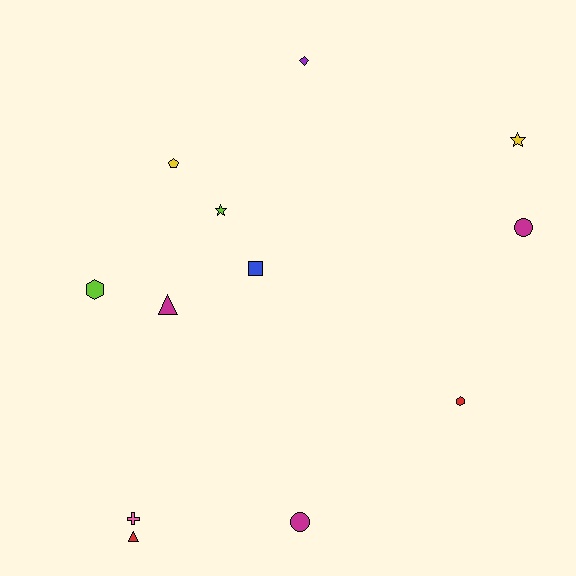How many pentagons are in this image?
There is 1 pentagon.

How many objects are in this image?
There are 12 objects.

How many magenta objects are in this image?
There are 3 magenta objects.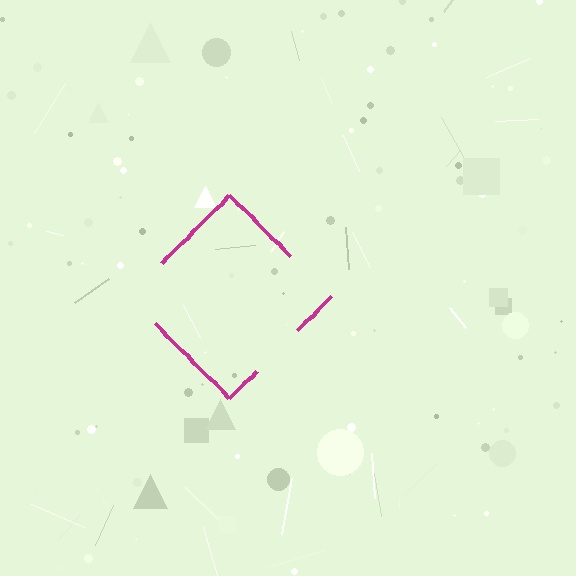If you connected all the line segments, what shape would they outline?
They would outline a diamond.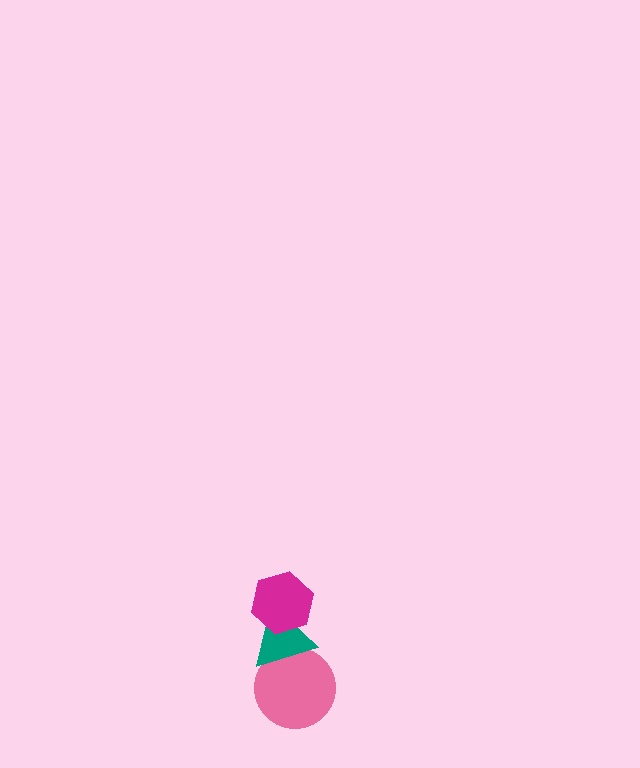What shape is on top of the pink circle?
The teal triangle is on top of the pink circle.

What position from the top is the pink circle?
The pink circle is 3rd from the top.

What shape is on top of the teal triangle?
The magenta hexagon is on top of the teal triangle.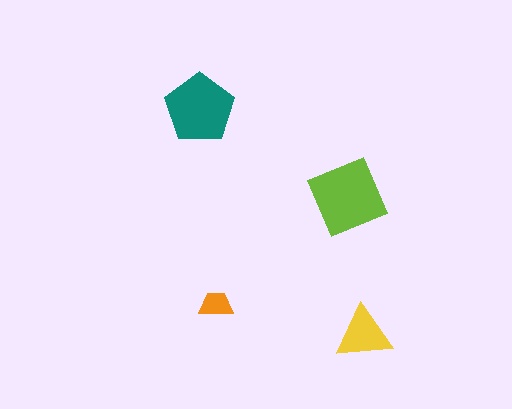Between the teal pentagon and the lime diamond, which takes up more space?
The lime diamond.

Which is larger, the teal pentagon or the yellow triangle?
The teal pentagon.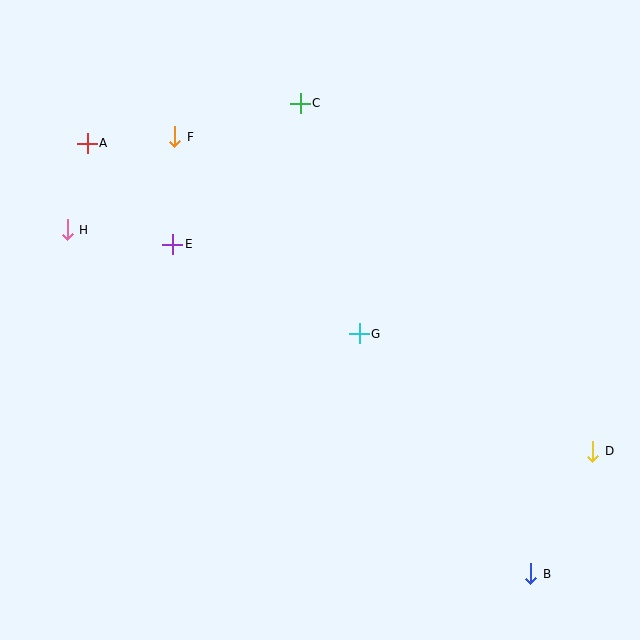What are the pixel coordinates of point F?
Point F is at (175, 137).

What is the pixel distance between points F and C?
The distance between F and C is 130 pixels.